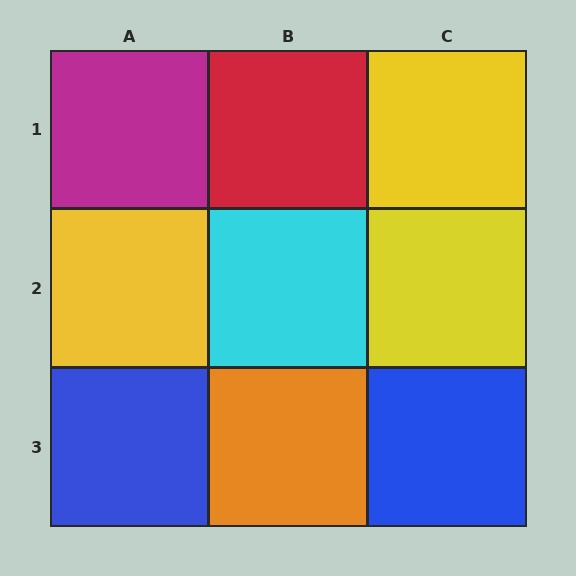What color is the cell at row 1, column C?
Yellow.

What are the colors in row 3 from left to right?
Blue, orange, blue.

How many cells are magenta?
1 cell is magenta.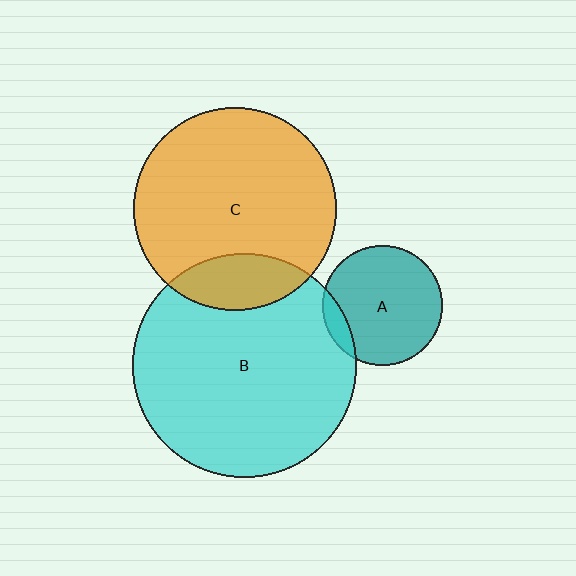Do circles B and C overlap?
Yes.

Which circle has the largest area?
Circle B (cyan).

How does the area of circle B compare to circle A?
Approximately 3.5 times.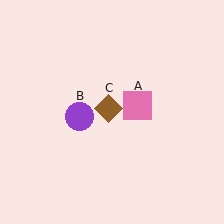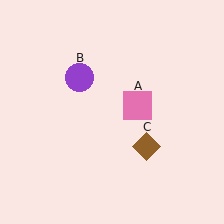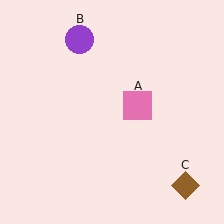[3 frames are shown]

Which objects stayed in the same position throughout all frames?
Pink square (object A) remained stationary.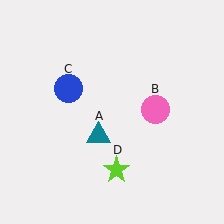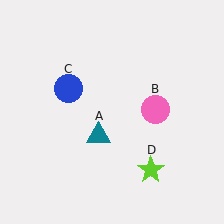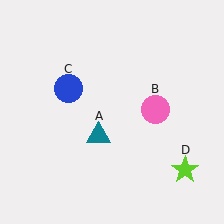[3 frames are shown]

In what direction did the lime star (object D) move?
The lime star (object D) moved right.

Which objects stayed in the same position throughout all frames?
Teal triangle (object A) and pink circle (object B) and blue circle (object C) remained stationary.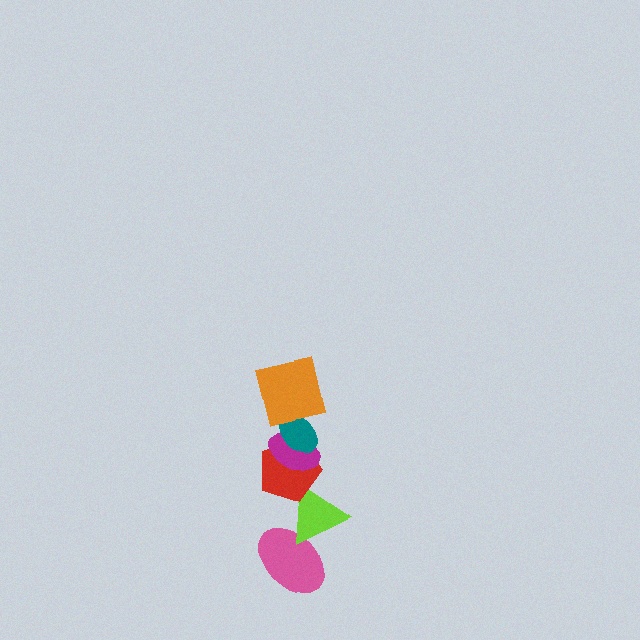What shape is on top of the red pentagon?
The magenta ellipse is on top of the red pentagon.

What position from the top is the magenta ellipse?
The magenta ellipse is 3rd from the top.